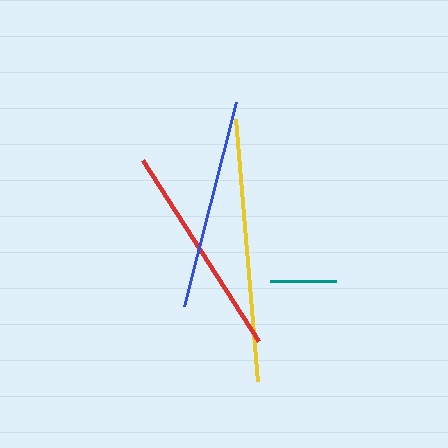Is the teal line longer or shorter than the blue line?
The blue line is longer than the teal line.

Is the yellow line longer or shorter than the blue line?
The yellow line is longer than the blue line.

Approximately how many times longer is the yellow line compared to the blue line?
The yellow line is approximately 1.2 times the length of the blue line.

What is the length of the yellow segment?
The yellow segment is approximately 263 pixels long.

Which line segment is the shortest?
The teal line is the shortest at approximately 66 pixels.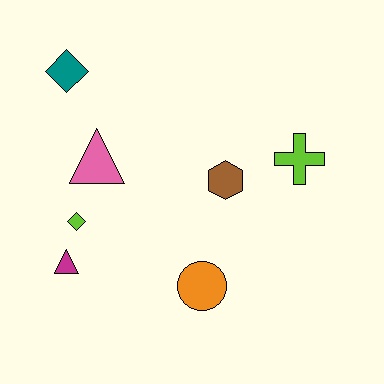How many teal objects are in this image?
There is 1 teal object.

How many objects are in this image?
There are 7 objects.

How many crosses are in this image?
There is 1 cross.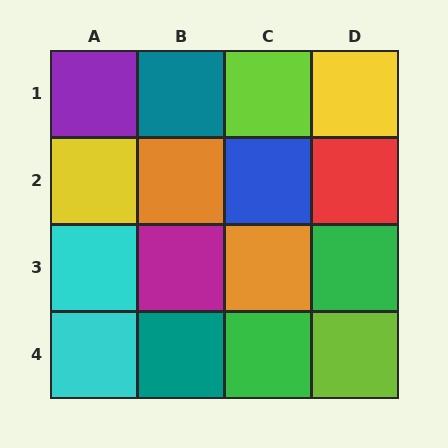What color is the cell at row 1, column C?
Lime.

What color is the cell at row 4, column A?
Cyan.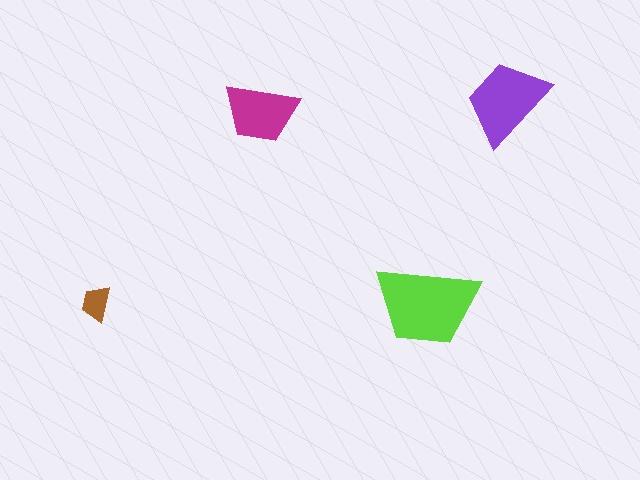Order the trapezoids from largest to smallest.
the lime one, the purple one, the magenta one, the brown one.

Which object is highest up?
The purple trapezoid is topmost.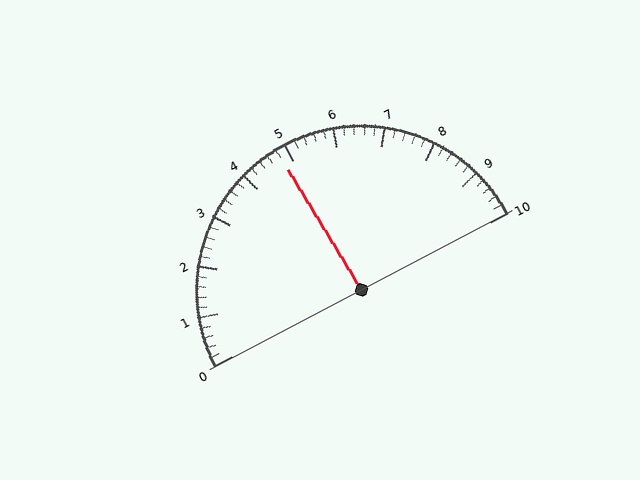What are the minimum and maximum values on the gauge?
The gauge ranges from 0 to 10.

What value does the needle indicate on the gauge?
The needle indicates approximately 4.8.